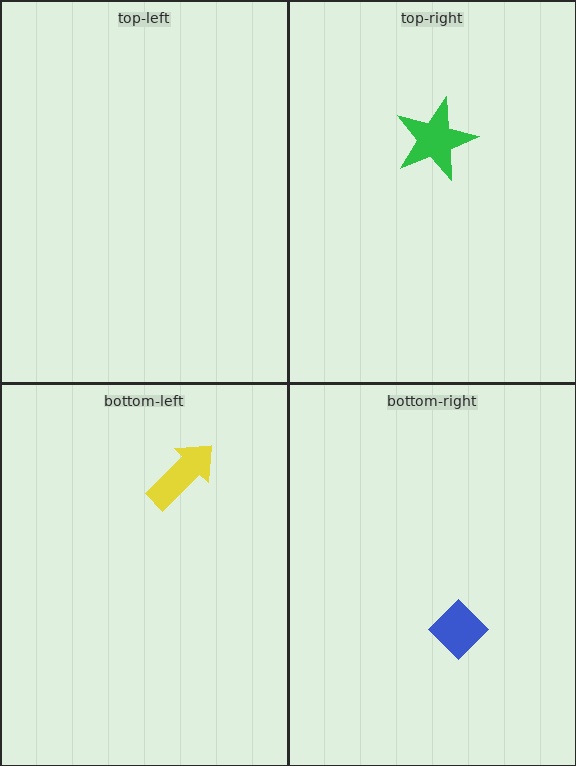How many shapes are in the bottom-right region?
1.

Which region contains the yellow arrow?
The bottom-left region.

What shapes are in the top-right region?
The green star.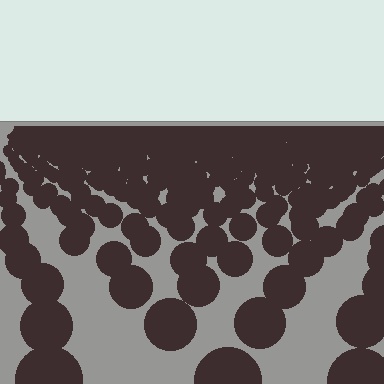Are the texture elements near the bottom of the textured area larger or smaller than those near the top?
Larger. Near the bottom, elements are closer to the viewer and appear at a bigger on-screen size.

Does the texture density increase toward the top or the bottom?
Density increases toward the top.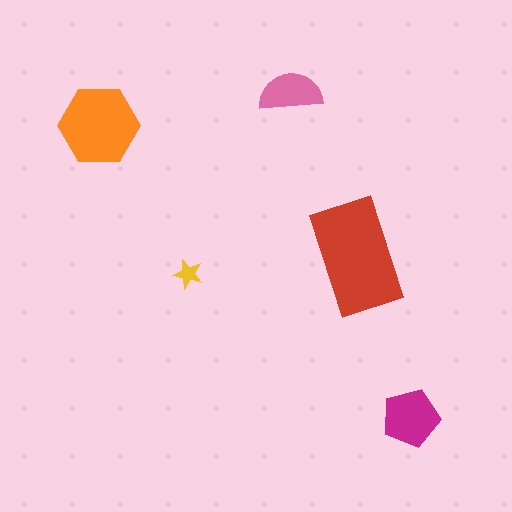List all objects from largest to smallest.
The red rectangle, the orange hexagon, the magenta pentagon, the pink semicircle, the yellow star.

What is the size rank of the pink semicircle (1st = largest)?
4th.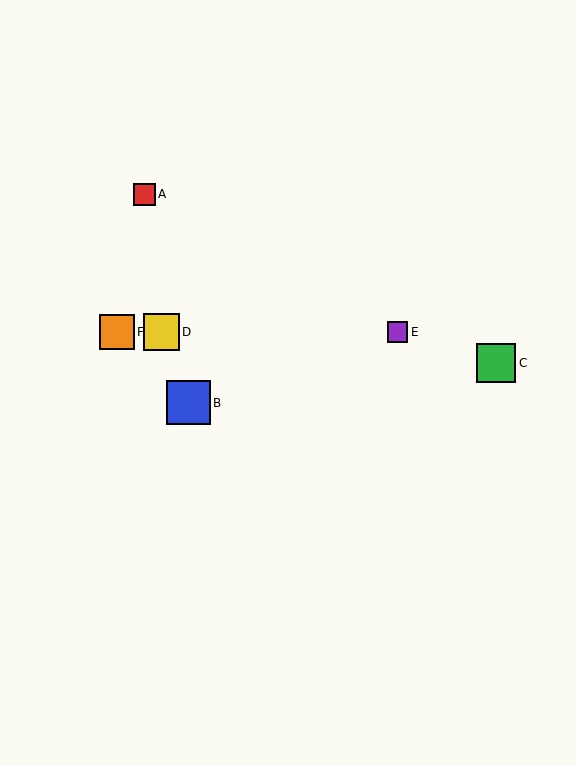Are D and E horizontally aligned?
Yes, both are at y≈332.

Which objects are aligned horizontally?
Objects D, E, F are aligned horizontally.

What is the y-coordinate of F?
Object F is at y≈332.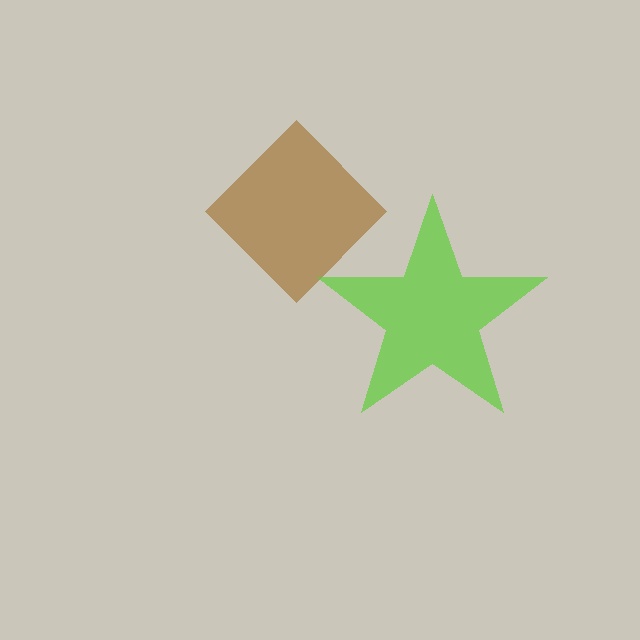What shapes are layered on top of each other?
The layered shapes are: a brown diamond, a lime star.